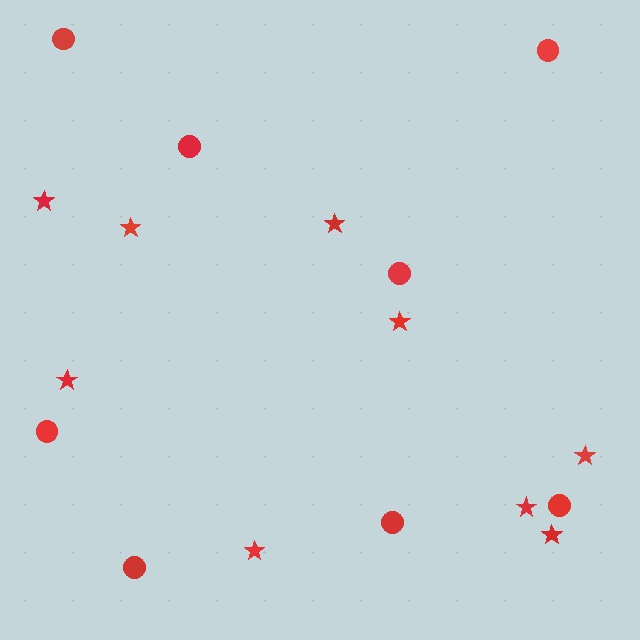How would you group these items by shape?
There are 2 groups: one group of stars (9) and one group of circles (8).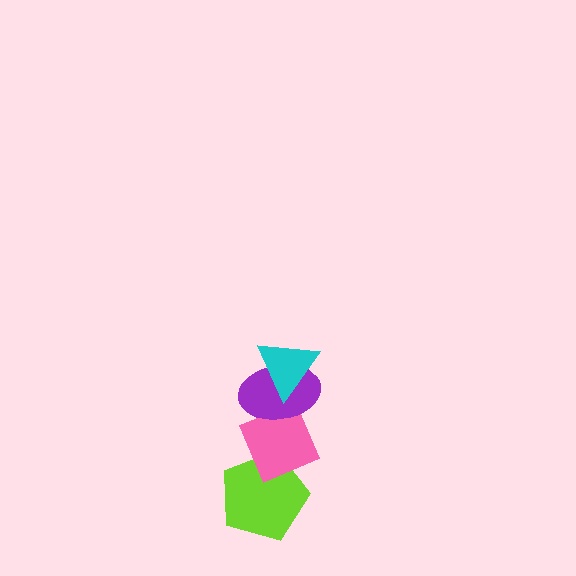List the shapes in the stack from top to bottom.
From top to bottom: the cyan triangle, the purple ellipse, the pink diamond, the lime pentagon.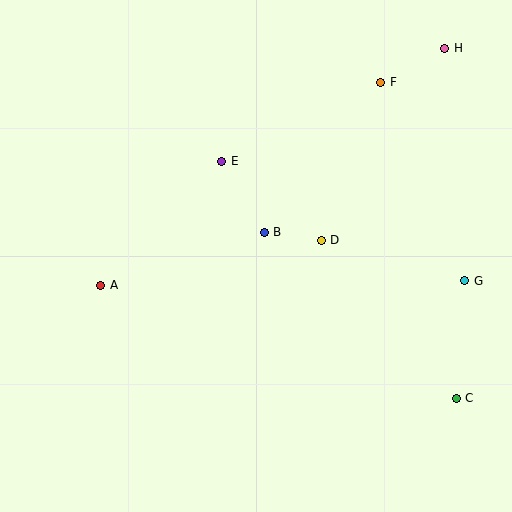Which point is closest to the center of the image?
Point B at (264, 232) is closest to the center.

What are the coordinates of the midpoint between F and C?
The midpoint between F and C is at (419, 240).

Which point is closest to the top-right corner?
Point H is closest to the top-right corner.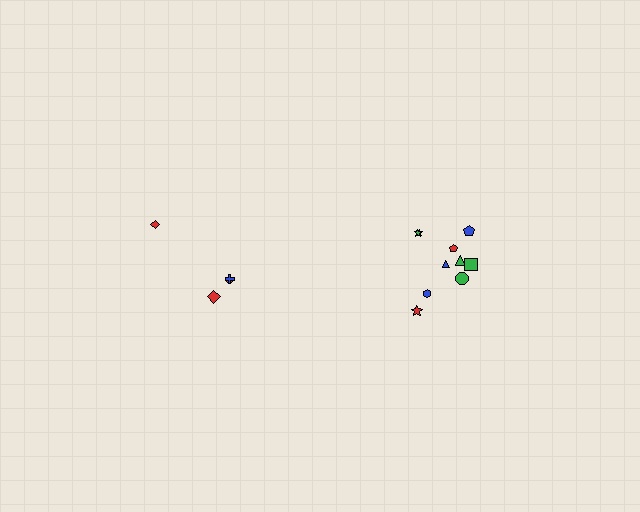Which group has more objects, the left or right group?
The right group.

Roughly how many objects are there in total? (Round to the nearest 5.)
Roughly 15 objects in total.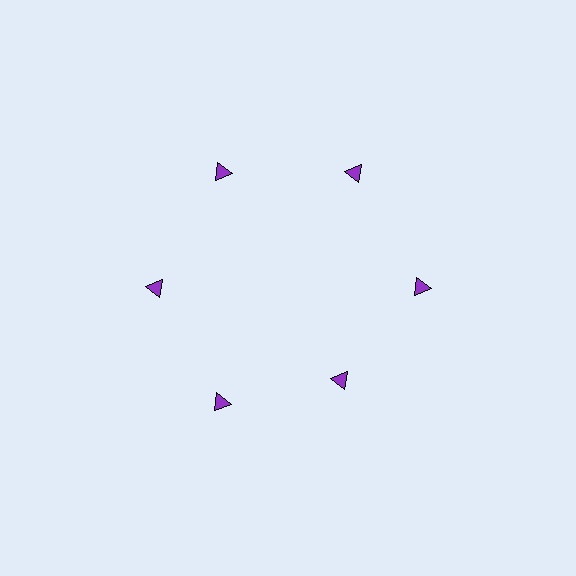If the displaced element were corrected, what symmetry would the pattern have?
It would have 6-fold rotational symmetry — the pattern would map onto itself every 60 degrees.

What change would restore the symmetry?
The symmetry would be restored by moving it outward, back onto the ring so that all 6 triangles sit at equal angles and equal distance from the center.